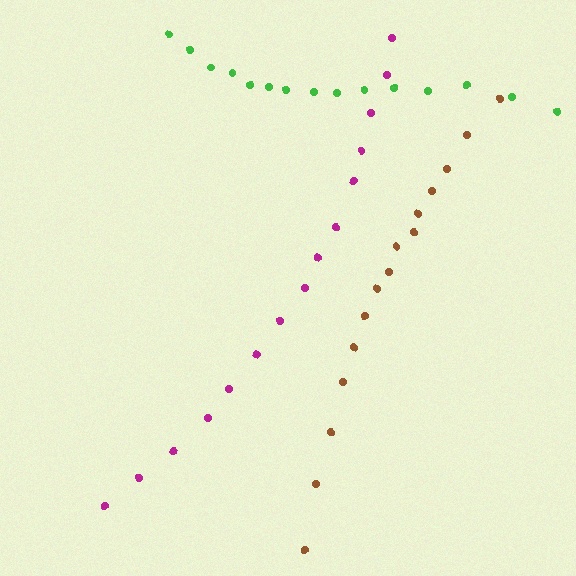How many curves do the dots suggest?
There are 3 distinct paths.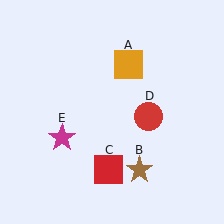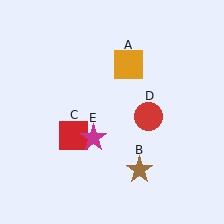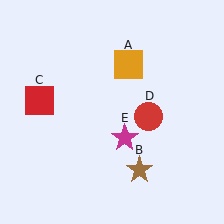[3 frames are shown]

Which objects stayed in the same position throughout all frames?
Orange square (object A) and brown star (object B) and red circle (object D) remained stationary.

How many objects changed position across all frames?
2 objects changed position: red square (object C), magenta star (object E).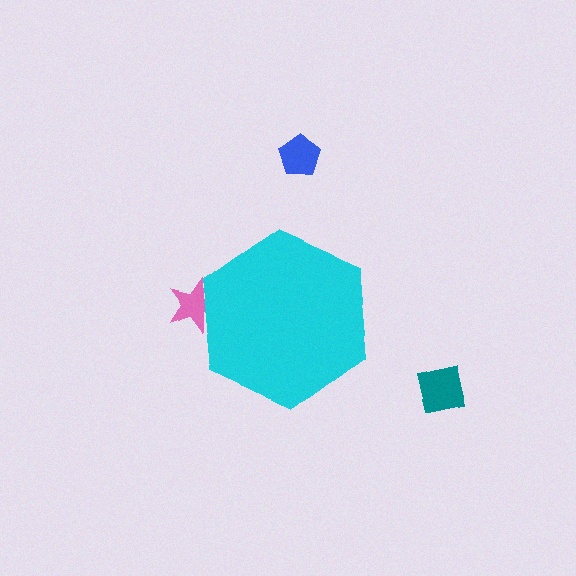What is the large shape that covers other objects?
A cyan hexagon.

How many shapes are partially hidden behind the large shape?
1 shape is partially hidden.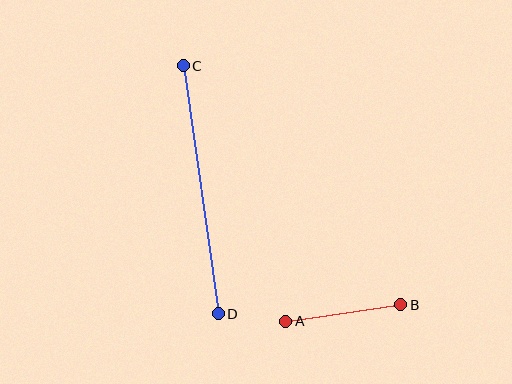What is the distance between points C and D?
The distance is approximately 251 pixels.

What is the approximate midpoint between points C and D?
The midpoint is at approximately (201, 190) pixels.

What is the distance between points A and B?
The distance is approximately 116 pixels.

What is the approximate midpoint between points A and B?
The midpoint is at approximately (343, 313) pixels.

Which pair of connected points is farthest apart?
Points C and D are farthest apart.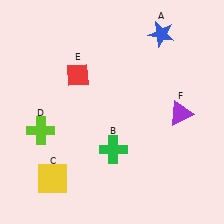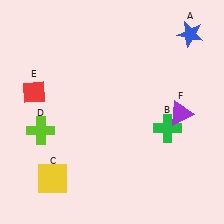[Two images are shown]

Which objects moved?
The objects that moved are: the blue star (A), the green cross (B), the red diamond (E).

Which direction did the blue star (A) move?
The blue star (A) moved right.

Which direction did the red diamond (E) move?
The red diamond (E) moved left.